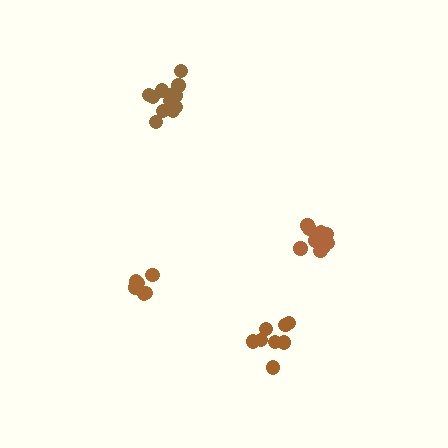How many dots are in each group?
Group 1: 12 dots, Group 2: 10 dots, Group 3: 8 dots, Group 4: 6 dots (36 total).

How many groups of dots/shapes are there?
There are 4 groups.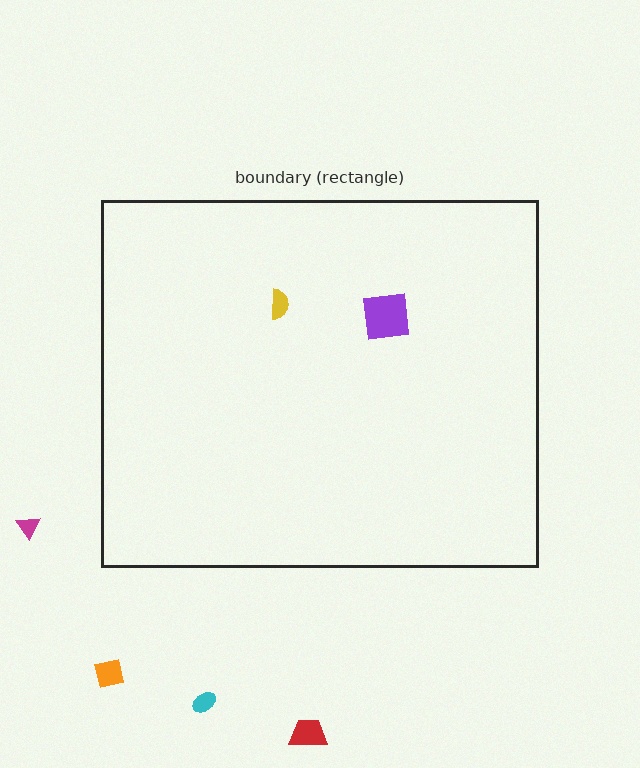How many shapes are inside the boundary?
2 inside, 4 outside.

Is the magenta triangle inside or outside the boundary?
Outside.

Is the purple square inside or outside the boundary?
Inside.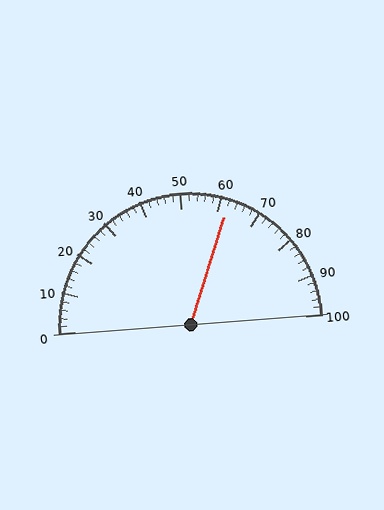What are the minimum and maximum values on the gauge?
The gauge ranges from 0 to 100.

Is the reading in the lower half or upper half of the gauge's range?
The reading is in the upper half of the range (0 to 100).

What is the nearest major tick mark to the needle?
The nearest major tick mark is 60.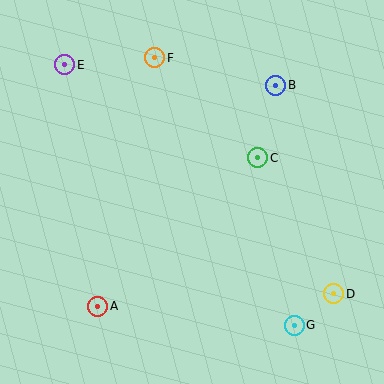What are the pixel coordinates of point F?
Point F is at (155, 58).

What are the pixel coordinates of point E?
Point E is at (65, 65).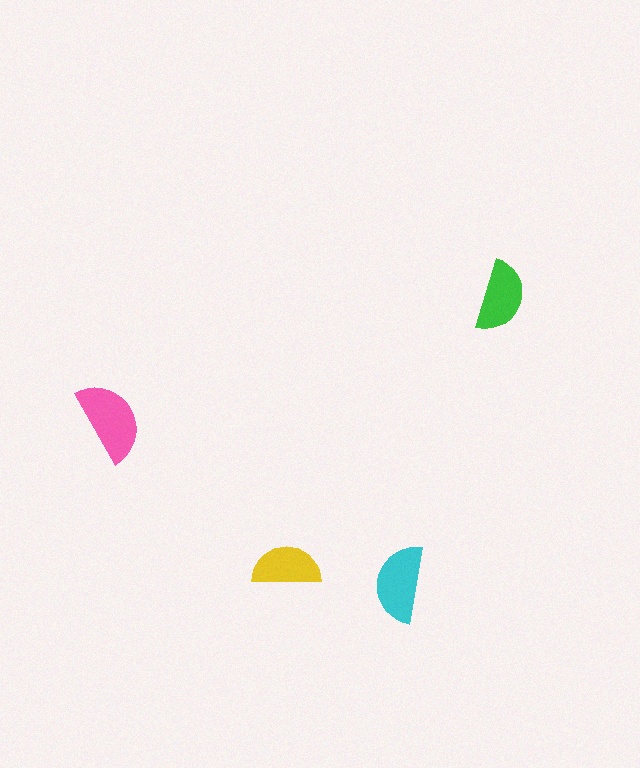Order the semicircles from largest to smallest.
the pink one, the cyan one, the green one, the yellow one.